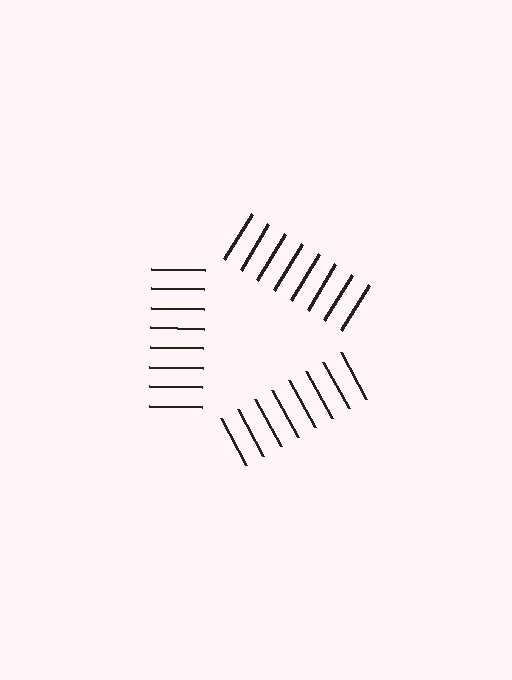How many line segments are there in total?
24 — 8 along each of the 3 edges.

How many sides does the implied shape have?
3 sides — the line-ends trace a triangle.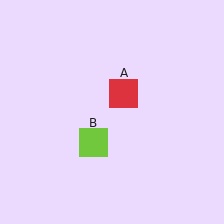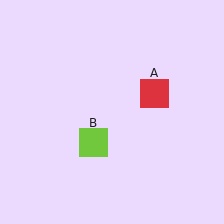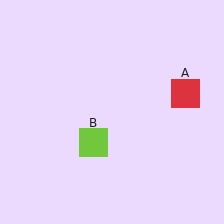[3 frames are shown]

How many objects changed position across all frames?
1 object changed position: red square (object A).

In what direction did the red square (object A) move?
The red square (object A) moved right.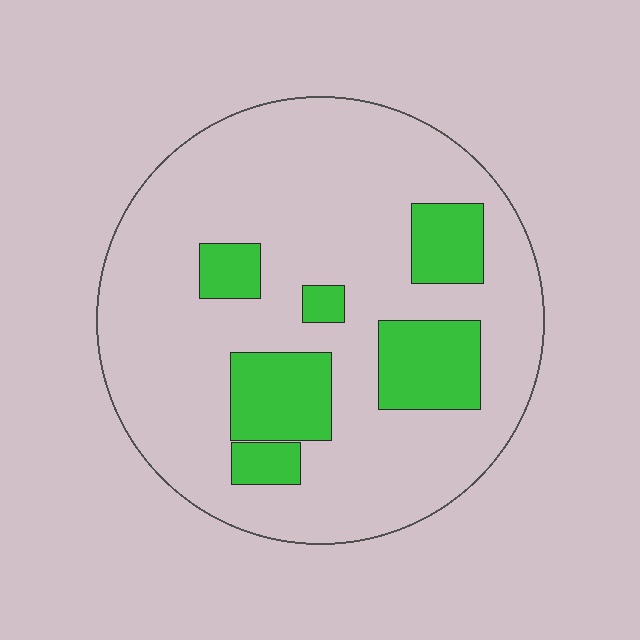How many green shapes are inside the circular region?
6.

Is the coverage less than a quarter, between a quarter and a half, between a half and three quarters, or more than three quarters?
Less than a quarter.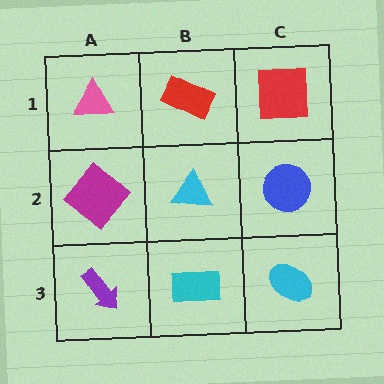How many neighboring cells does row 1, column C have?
2.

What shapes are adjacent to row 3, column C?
A blue circle (row 2, column C), a cyan rectangle (row 3, column B).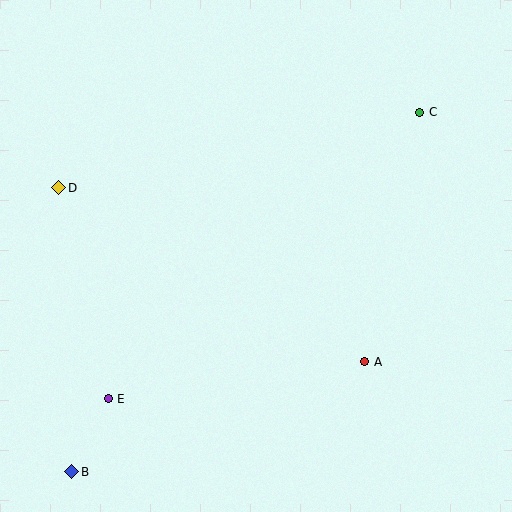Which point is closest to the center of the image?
Point A at (365, 362) is closest to the center.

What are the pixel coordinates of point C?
Point C is at (420, 112).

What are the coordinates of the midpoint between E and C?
The midpoint between E and C is at (264, 256).